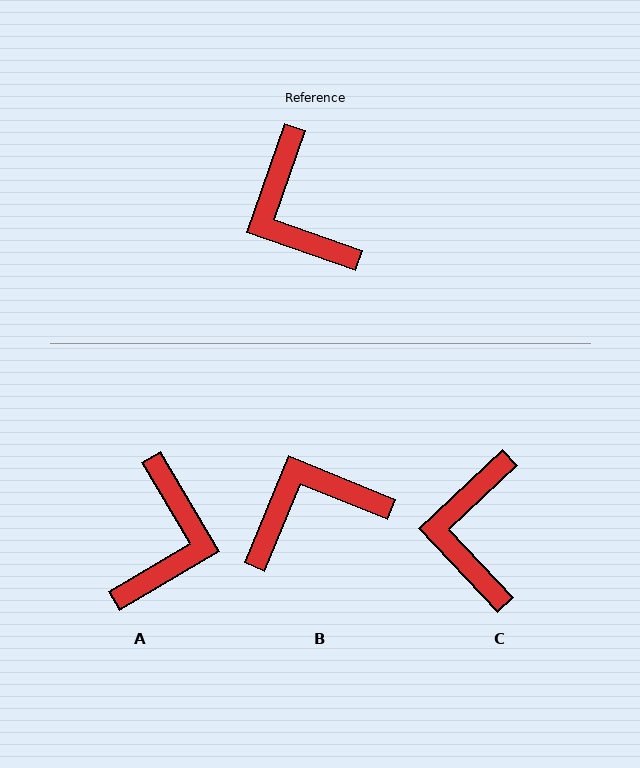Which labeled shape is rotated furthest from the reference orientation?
A, about 140 degrees away.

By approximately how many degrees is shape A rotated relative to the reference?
Approximately 140 degrees counter-clockwise.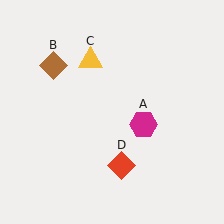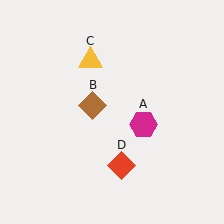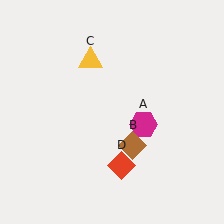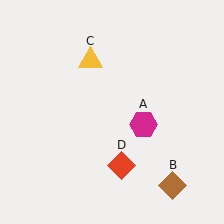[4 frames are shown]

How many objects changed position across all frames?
1 object changed position: brown diamond (object B).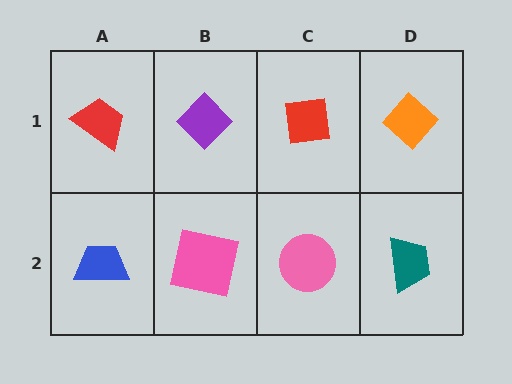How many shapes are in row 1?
4 shapes.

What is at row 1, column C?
A red square.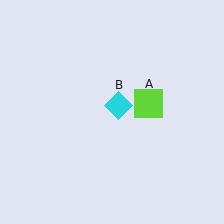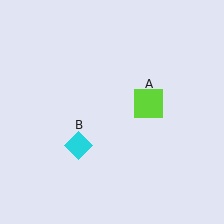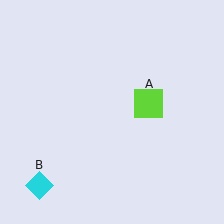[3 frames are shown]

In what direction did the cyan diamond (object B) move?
The cyan diamond (object B) moved down and to the left.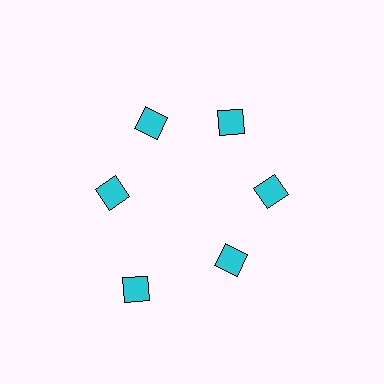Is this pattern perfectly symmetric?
No. The 6 cyan diamonds are arranged in a ring, but one element near the 7 o'clock position is pushed outward from the center, breaking the 6-fold rotational symmetry.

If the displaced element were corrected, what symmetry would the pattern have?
It would have 6-fold rotational symmetry — the pattern would map onto itself every 60 degrees.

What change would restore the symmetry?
The symmetry would be restored by moving it inward, back onto the ring so that all 6 diamonds sit at equal angles and equal distance from the center.